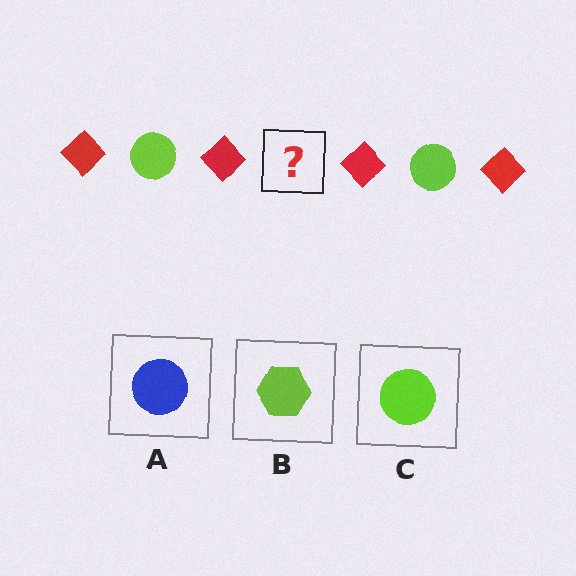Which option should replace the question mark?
Option C.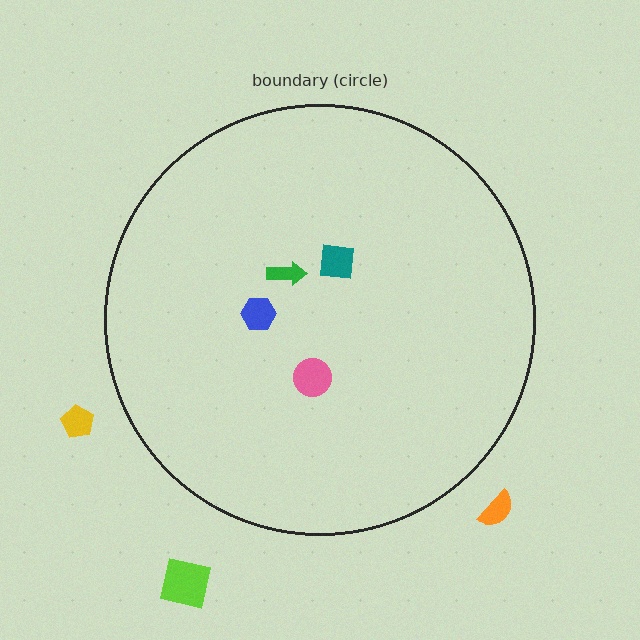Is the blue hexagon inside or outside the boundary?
Inside.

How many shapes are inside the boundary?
4 inside, 3 outside.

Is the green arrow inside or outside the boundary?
Inside.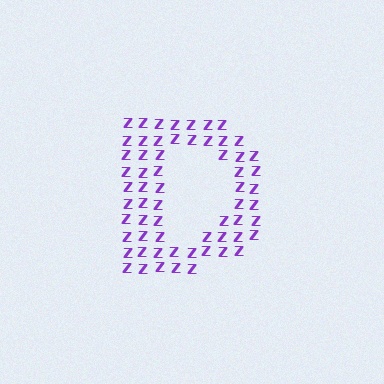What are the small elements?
The small elements are letter Z's.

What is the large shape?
The large shape is the letter D.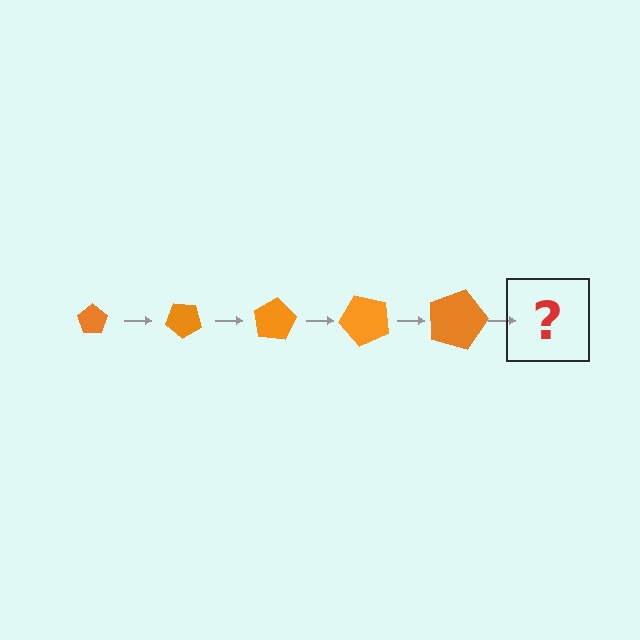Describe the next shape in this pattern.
It should be a pentagon, larger than the previous one and rotated 200 degrees from the start.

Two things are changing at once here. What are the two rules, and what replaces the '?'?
The two rules are that the pentagon grows larger each step and it rotates 40 degrees each step. The '?' should be a pentagon, larger than the previous one and rotated 200 degrees from the start.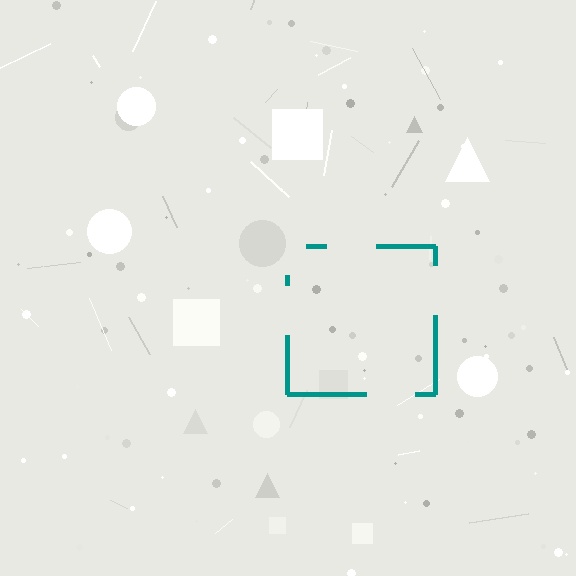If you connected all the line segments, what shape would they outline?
They would outline a square.